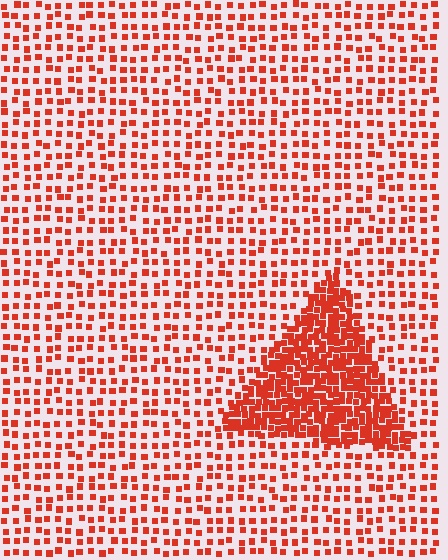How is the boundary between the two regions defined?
The boundary is defined by a change in element density (approximately 2.7x ratio). All elements are the same color, size, and shape.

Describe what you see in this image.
The image contains small red elements arranged at two different densities. A triangle-shaped region is visible where the elements are more densely packed than the surrounding area.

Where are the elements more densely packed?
The elements are more densely packed inside the triangle boundary.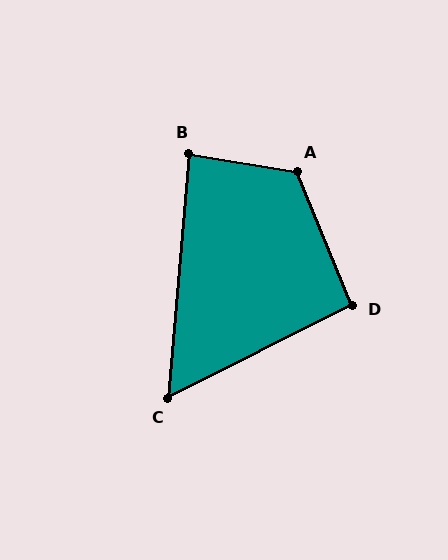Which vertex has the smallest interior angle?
C, at approximately 59 degrees.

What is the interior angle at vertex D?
Approximately 94 degrees (approximately right).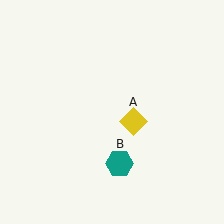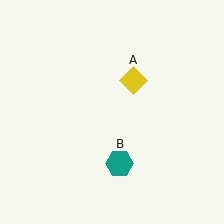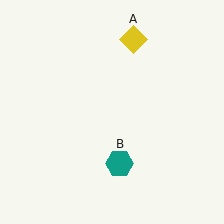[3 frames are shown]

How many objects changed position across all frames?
1 object changed position: yellow diamond (object A).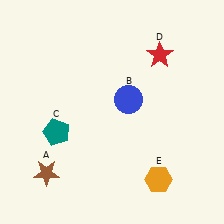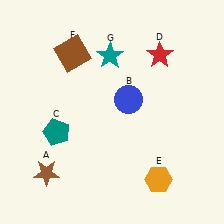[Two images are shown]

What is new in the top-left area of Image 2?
A teal star (G) was added in the top-left area of Image 2.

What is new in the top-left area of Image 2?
A brown square (F) was added in the top-left area of Image 2.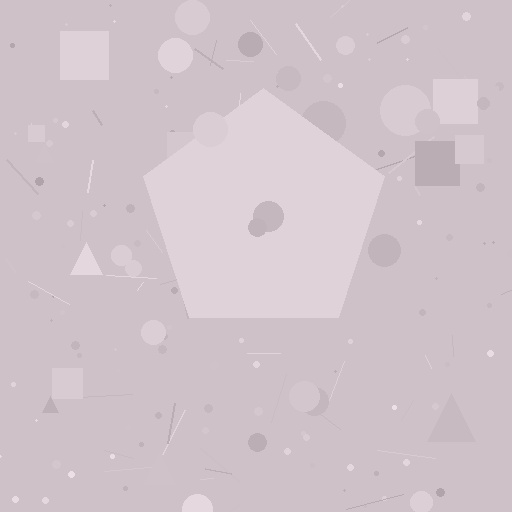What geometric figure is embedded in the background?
A pentagon is embedded in the background.